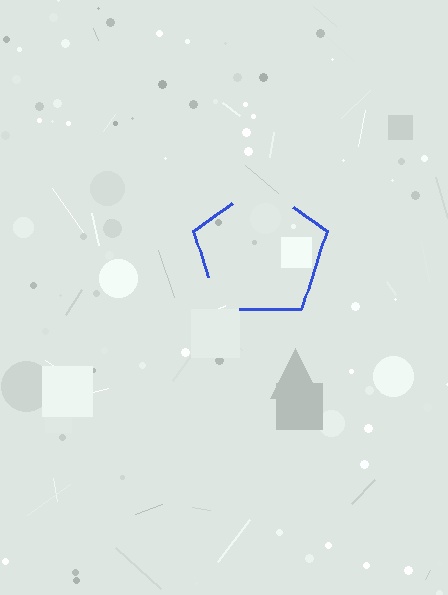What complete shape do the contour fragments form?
The contour fragments form a pentagon.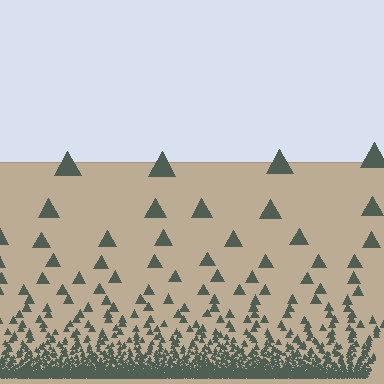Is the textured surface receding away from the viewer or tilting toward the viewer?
The surface appears to tilt toward the viewer. Texture elements get larger and sparser toward the top.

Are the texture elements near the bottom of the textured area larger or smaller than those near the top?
Smaller. The gradient is inverted — elements near the bottom are smaller and denser.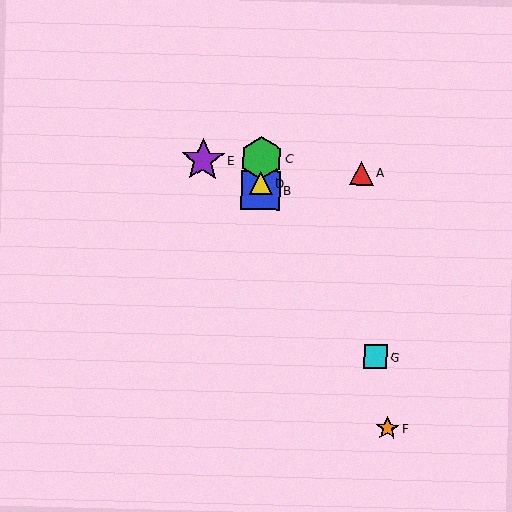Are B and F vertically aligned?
No, B is at x≈260 and F is at x≈387.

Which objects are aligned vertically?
Objects B, C, D are aligned vertically.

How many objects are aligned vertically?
3 objects (B, C, D) are aligned vertically.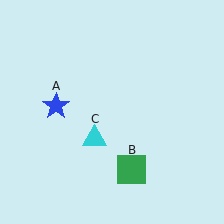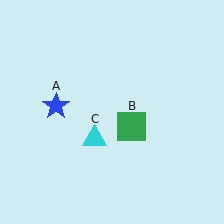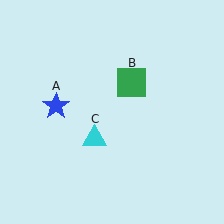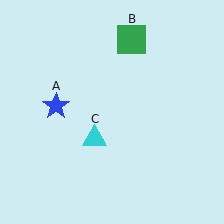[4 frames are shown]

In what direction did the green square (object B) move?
The green square (object B) moved up.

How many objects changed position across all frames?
1 object changed position: green square (object B).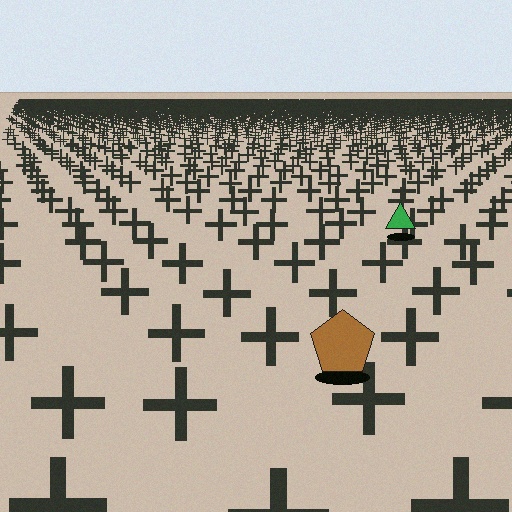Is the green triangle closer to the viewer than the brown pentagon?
No. The brown pentagon is closer — you can tell from the texture gradient: the ground texture is coarser near it.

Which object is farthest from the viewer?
The green triangle is farthest from the viewer. It appears smaller and the ground texture around it is denser.